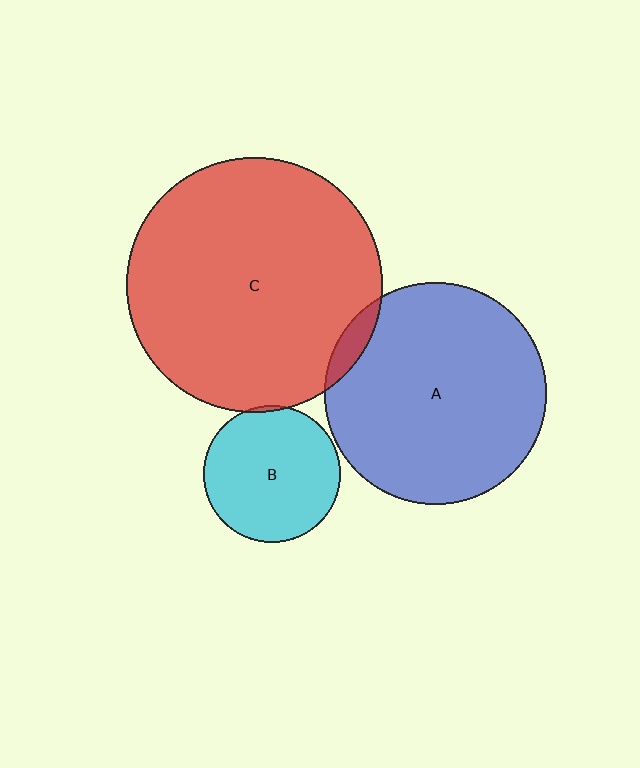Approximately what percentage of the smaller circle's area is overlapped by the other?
Approximately 5%.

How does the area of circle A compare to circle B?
Approximately 2.6 times.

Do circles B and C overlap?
Yes.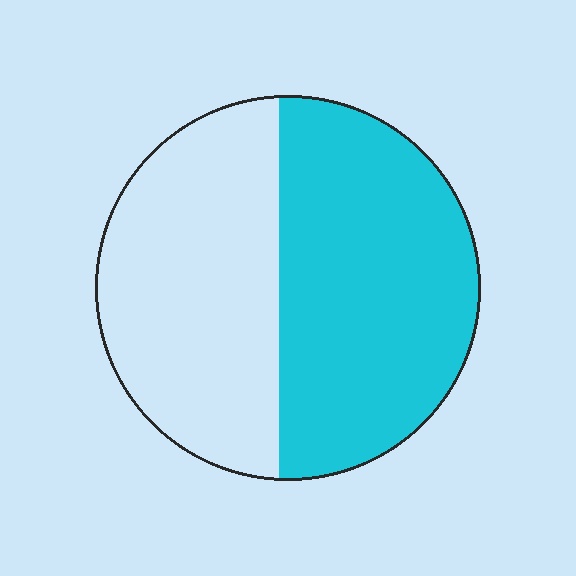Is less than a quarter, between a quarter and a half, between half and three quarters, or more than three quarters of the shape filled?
Between half and three quarters.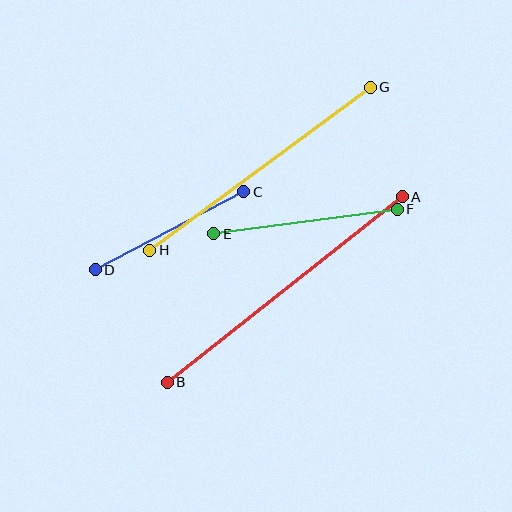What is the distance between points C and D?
The distance is approximately 168 pixels.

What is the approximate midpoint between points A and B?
The midpoint is at approximately (285, 290) pixels.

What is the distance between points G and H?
The distance is approximately 274 pixels.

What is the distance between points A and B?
The distance is approximately 299 pixels.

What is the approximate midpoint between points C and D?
The midpoint is at approximately (170, 231) pixels.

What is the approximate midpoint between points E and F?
The midpoint is at approximately (305, 222) pixels.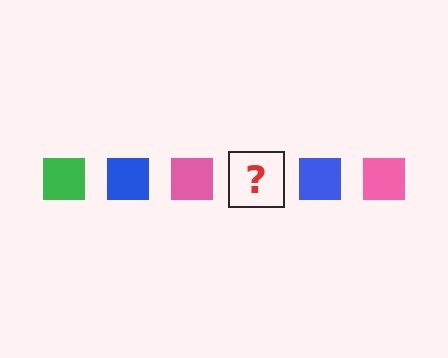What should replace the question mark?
The question mark should be replaced with a green square.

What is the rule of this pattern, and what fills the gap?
The rule is that the pattern cycles through green, blue, pink squares. The gap should be filled with a green square.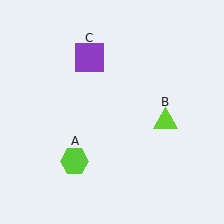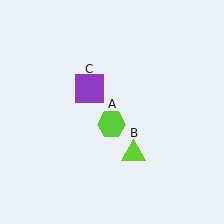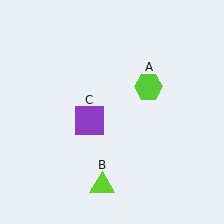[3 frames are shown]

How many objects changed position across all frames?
3 objects changed position: lime hexagon (object A), lime triangle (object B), purple square (object C).